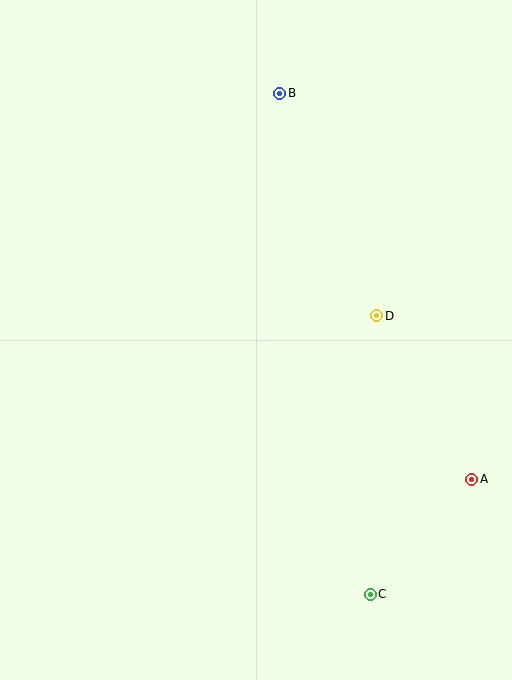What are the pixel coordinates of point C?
Point C is at (370, 594).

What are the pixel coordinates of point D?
Point D is at (377, 316).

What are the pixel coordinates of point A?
Point A is at (472, 479).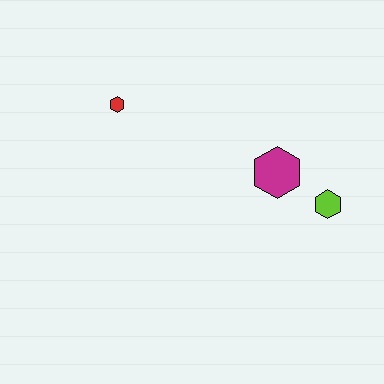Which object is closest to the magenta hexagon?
The lime hexagon is closest to the magenta hexagon.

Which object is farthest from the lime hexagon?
The red hexagon is farthest from the lime hexagon.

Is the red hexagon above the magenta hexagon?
Yes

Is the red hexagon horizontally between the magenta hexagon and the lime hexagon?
No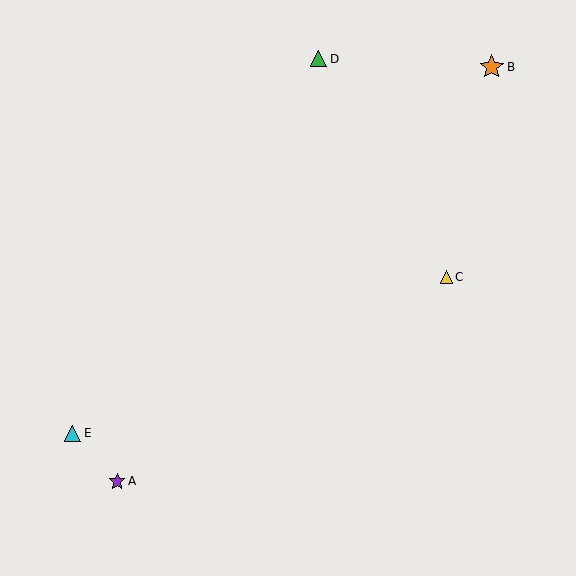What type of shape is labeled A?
Shape A is a purple star.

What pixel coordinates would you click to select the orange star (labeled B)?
Click at (492, 67) to select the orange star B.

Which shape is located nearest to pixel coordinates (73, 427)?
The cyan triangle (labeled E) at (73, 433) is nearest to that location.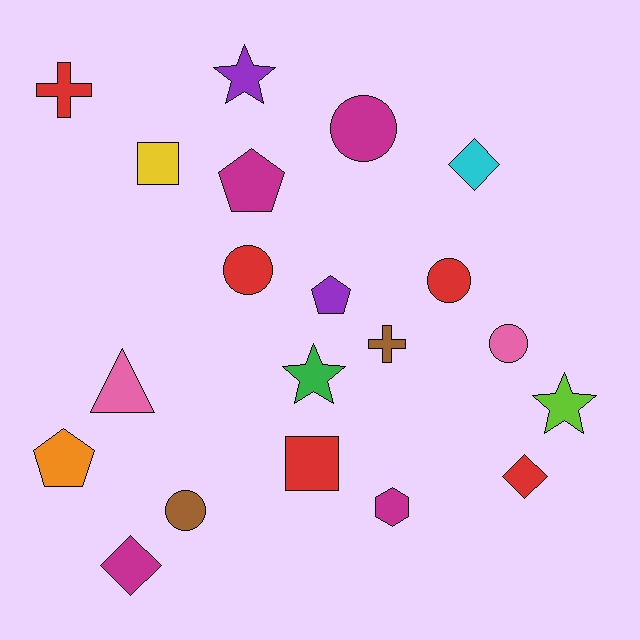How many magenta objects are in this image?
There are 4 magenta objects.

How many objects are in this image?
There are 20 objects.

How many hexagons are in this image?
There is 1 hexagon.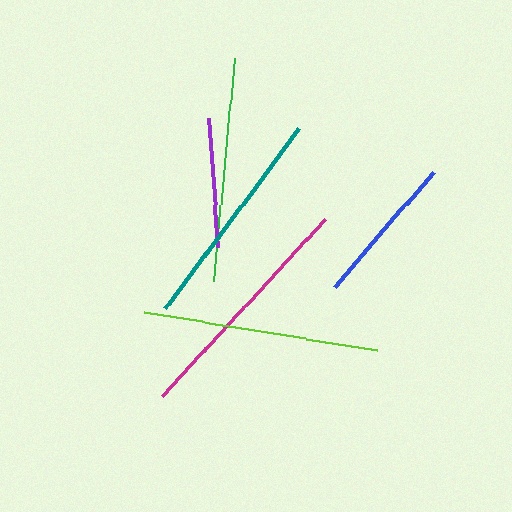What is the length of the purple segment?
The purple segment is approximately 129 pixels long.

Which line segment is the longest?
The magenta line is the longest at approximately 242 pixels.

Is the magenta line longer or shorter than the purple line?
The magenta line is longer than the purple line.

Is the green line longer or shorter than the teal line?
The teal line is longer than the green line.